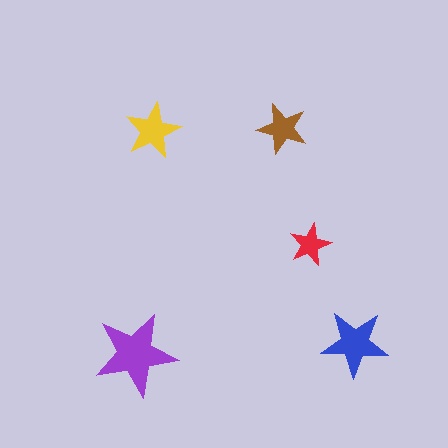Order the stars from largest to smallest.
the purple one, the blue one, the yellow one, the brown one, the red one.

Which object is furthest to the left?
The purple star is leftmost.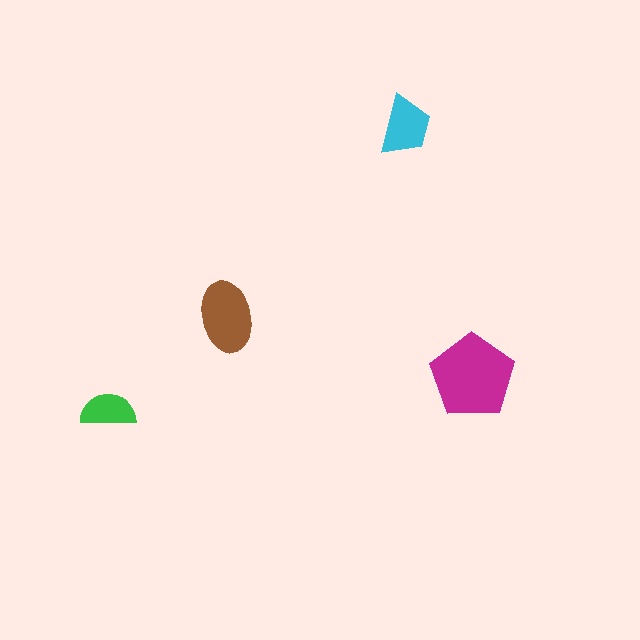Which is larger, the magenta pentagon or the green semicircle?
The magenta pentagon.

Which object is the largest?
The magenta pentagon.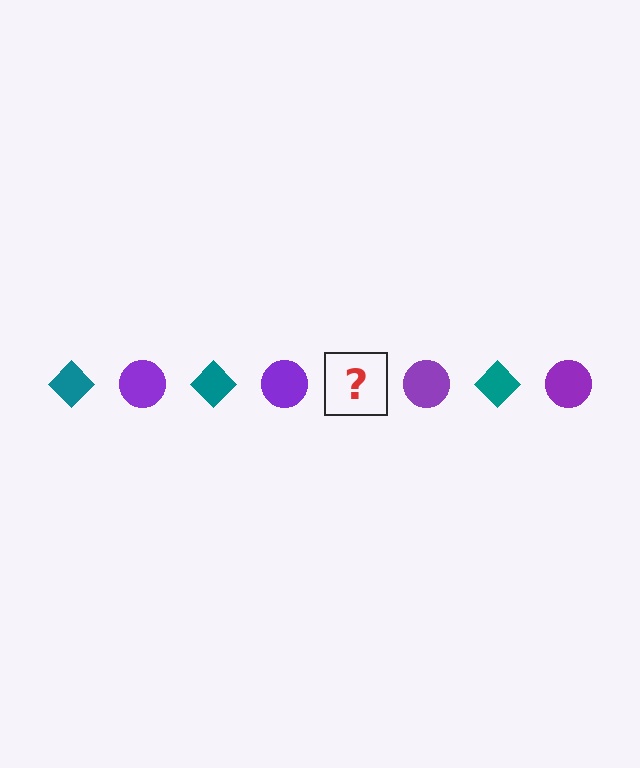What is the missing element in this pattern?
The missing element is a teal diamond.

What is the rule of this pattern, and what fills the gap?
The rule is that the pattern alternates between teal diamond and purple circle. The gap should be filled with a teal diamond.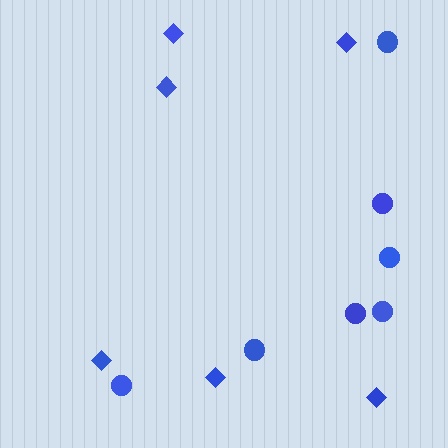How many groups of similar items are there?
There are 2 groups: one group of circles (7) and one group of diamonds (6).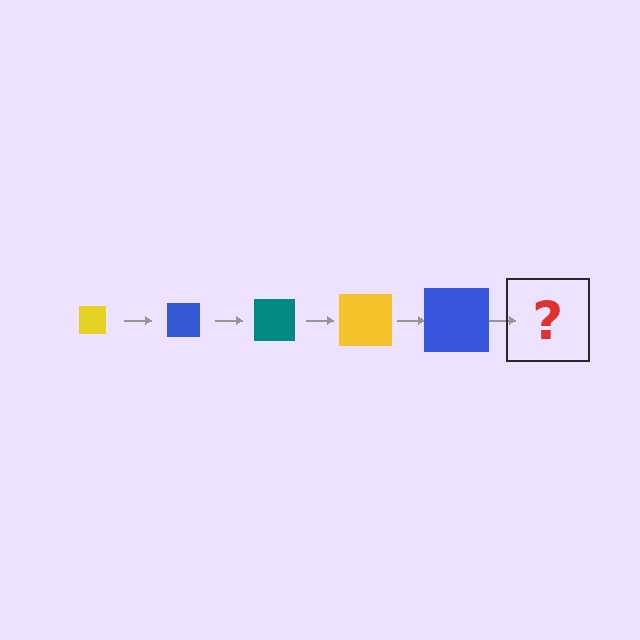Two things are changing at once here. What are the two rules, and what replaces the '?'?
The two rules are that the square grows larger each step and the color cycles through yellow, blue, and teal. The '?' should be a teal square, larger than the previous one.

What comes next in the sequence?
The next element should be a teal square, larger than the previous one.